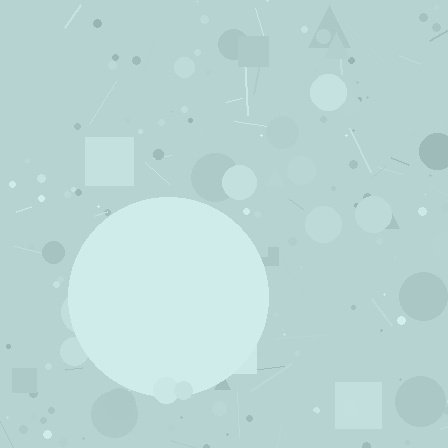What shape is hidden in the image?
A circle is hidden in the image.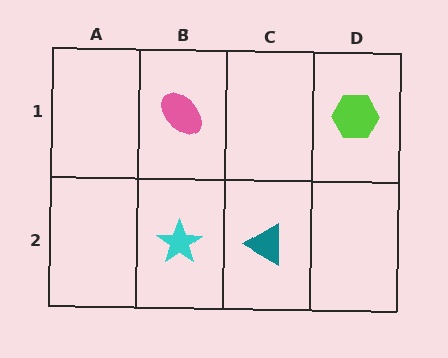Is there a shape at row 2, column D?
No, that cell is empty.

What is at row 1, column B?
A pink ellipse.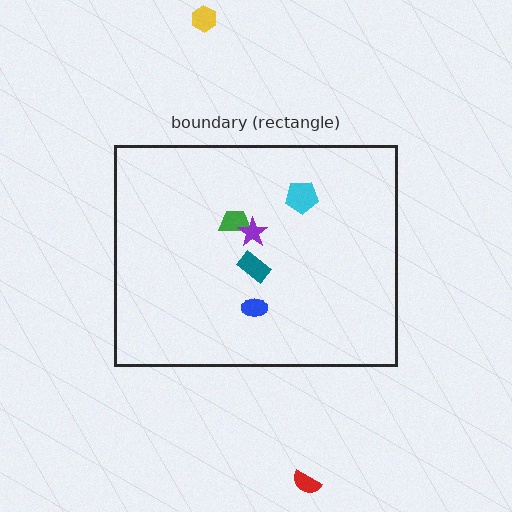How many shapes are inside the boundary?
5 inside, 2 outside.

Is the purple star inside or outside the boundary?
Inside.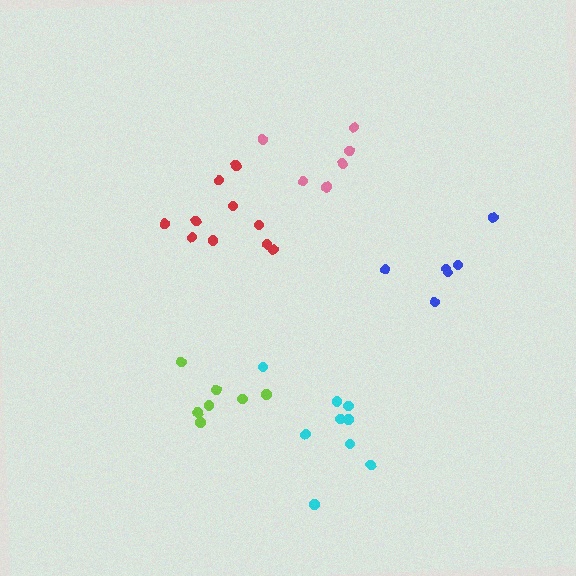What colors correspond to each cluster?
The clusters are colored: red, blue, cyan, lime, pink.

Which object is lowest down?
The cyan cluster is bottommost.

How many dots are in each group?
Group 1: 10 dots, Group 2: 6 dots, Group 3: 9 dots, Group 4: 7 dots, Group 5: 6 dots (38 total).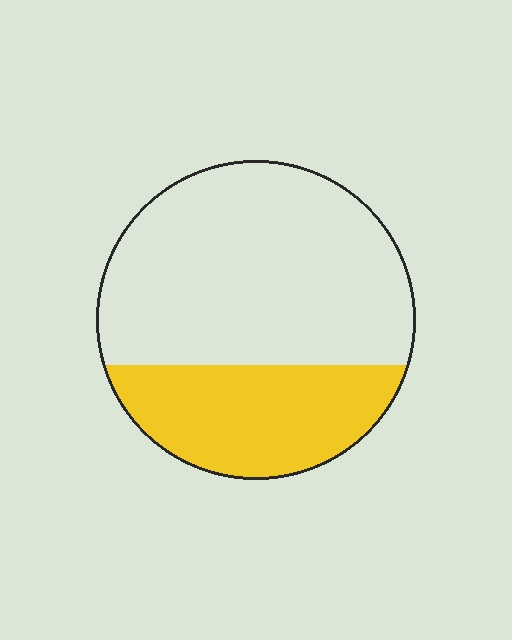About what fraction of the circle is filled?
About one third (1/3).